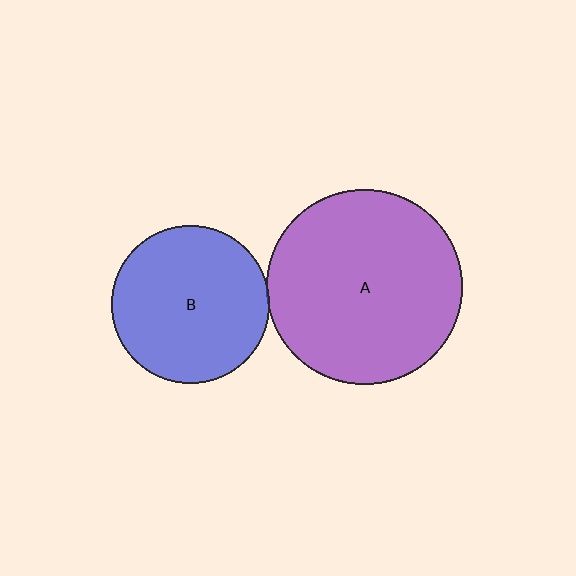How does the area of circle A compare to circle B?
Approximately 1.5 times.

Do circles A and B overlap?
Yes.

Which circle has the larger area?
Circle A (purple).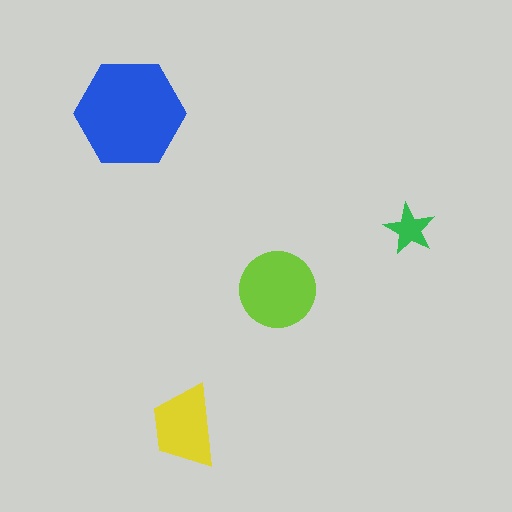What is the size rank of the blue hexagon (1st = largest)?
1st.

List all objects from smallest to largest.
The green star, the yellow trapezoid, the lime circle, the blue hexagon.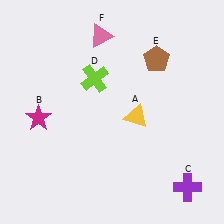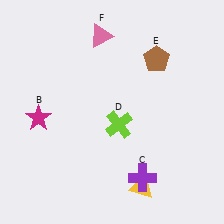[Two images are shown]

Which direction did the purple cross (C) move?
The purple cross (C) moved left.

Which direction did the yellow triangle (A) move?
The yellow triangle (A) moved down.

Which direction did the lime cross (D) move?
The lime cross (D) moved down.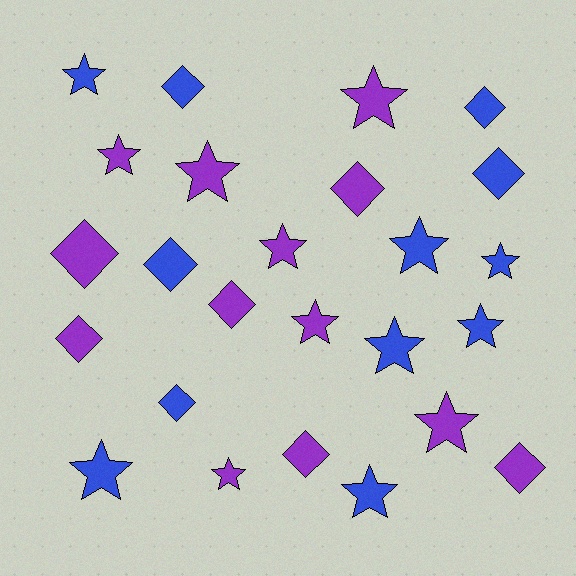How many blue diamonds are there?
There are 5 blue diamonds.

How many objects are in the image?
There are 25 objects.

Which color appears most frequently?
Purple, with 13 objects.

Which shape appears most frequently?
Star, with 14 objects.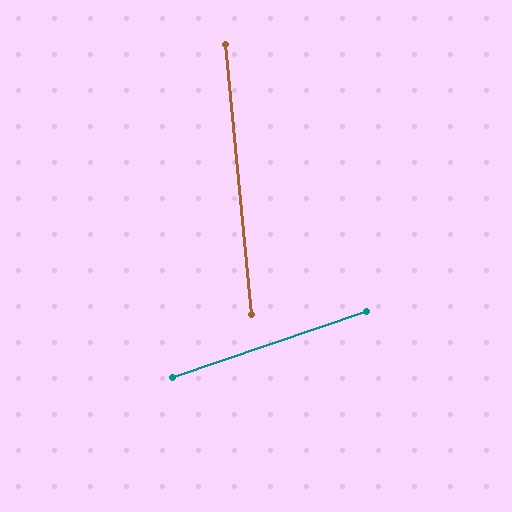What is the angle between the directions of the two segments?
Approximately 77 degrees.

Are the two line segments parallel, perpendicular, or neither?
Neither parallel nor perpendicular — they differ by about 77°.